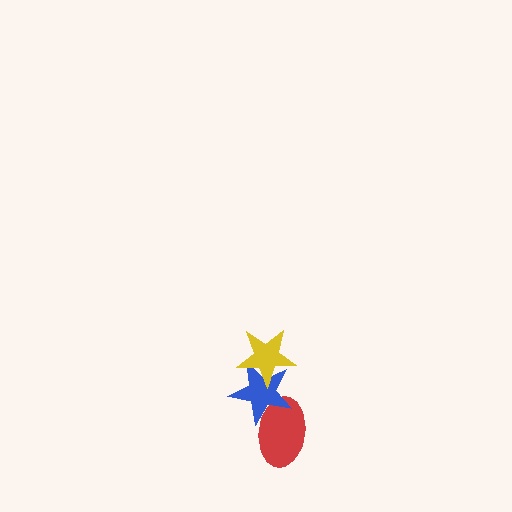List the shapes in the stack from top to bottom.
From top to bottom: the yellow star, the blue star, the red ellipse.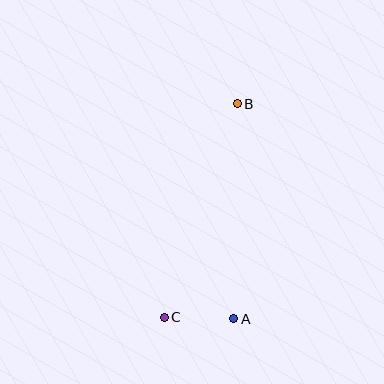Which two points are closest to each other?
Points A and C are closest to each other.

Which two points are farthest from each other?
Points B and C are farthest from each other.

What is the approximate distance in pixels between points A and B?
The distance between A and B is approximately 215 pixels.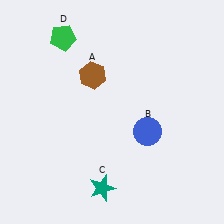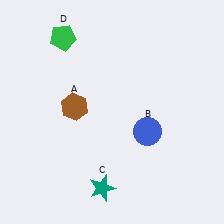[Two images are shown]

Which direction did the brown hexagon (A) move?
The brown hexagon (A) moved down.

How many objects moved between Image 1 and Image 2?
1 object moved between the two images.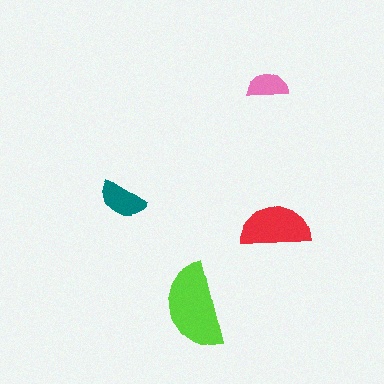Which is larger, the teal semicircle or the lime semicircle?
The lime one.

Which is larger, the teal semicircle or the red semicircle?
The red one.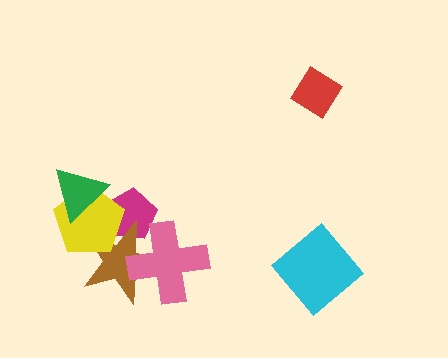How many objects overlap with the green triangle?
1 object overlaps with the green triangle.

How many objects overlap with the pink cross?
2 objects overlap with the pink cross.